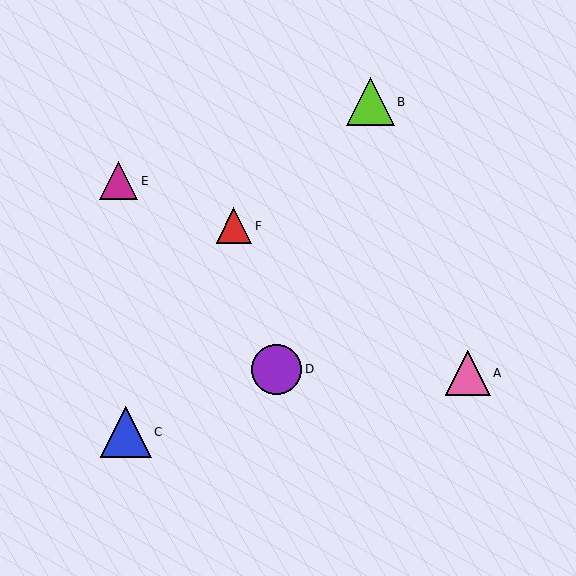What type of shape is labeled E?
Shape E is a magenta triangle.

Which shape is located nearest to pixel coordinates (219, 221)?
The red triangle (labeled F) at (234, 226) is nearest to that location.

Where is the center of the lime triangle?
The center of the lime triangle is at (370, 102).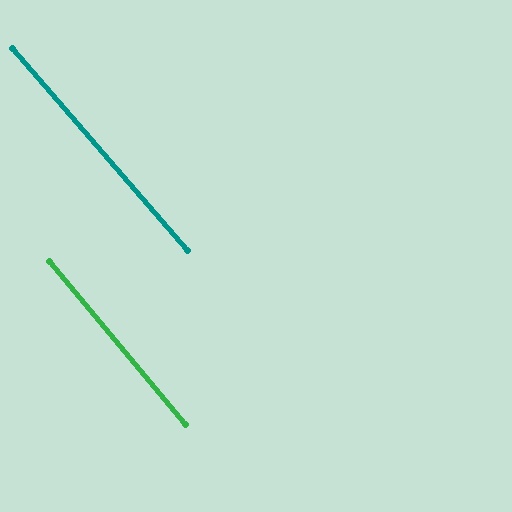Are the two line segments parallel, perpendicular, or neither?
Parallel — their directions differ by only 1.2°.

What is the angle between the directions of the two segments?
Approximately 1 degree.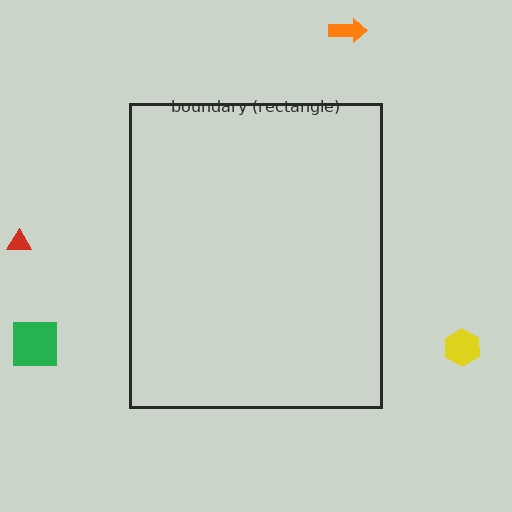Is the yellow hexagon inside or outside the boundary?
Outside.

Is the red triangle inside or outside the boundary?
Outside.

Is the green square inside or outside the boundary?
Outside.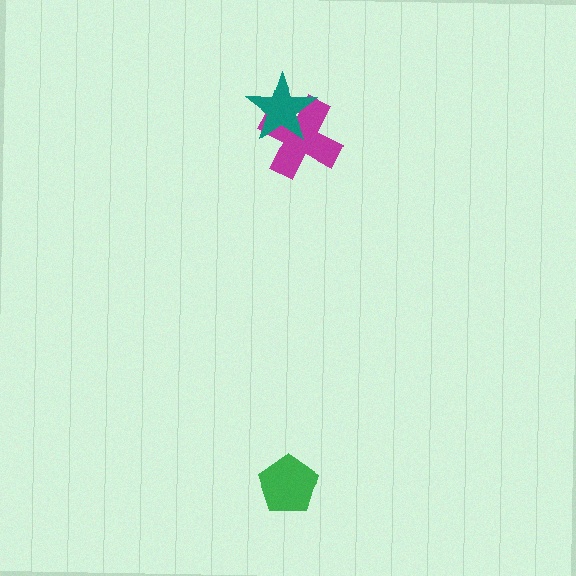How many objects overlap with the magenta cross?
1 object overlaps with the magenta cross.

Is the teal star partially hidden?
No, no other shape covers it.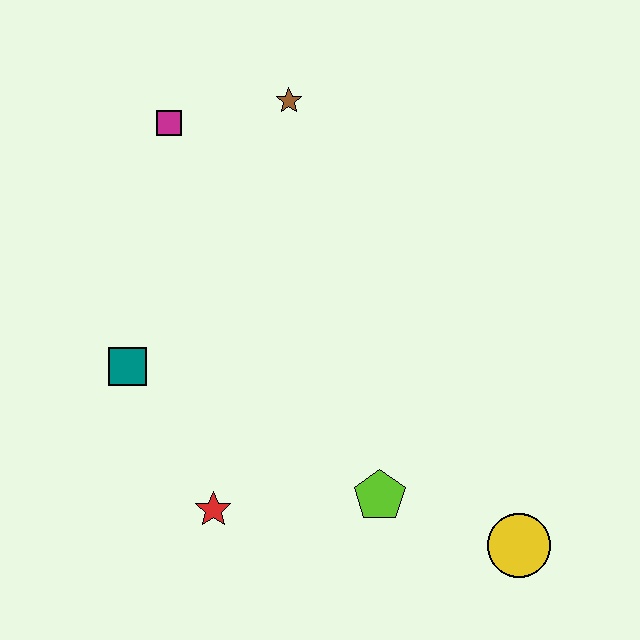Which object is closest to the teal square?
The red star is closest to the teal square.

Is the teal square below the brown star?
Yes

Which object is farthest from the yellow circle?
The magenta square is farthest from the yellow circle.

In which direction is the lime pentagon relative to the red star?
The lime pentagon is to the right of the red star.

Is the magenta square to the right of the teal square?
Yes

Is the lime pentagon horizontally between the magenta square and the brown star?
No